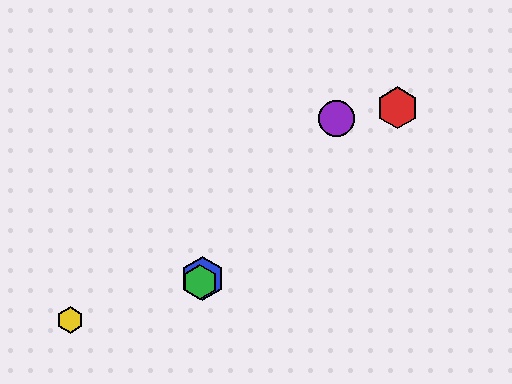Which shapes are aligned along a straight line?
The blue hexagon, the green hexagon, the purple circle are aligned along a straight line.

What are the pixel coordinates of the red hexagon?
The red hexagon is at (398, 108).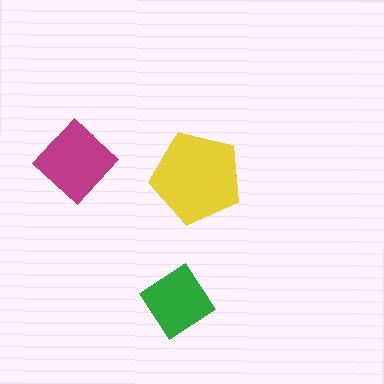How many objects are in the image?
There are 3 objects in the image.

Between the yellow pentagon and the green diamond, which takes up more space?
The yellow pentagon.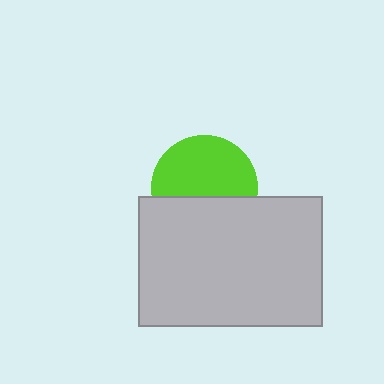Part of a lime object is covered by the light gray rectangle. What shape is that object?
It is a circle.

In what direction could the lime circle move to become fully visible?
The lime circle could move up. That would shift it out from behind the light gray rectangle entirely.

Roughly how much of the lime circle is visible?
About half of it is visible (roughly 59%).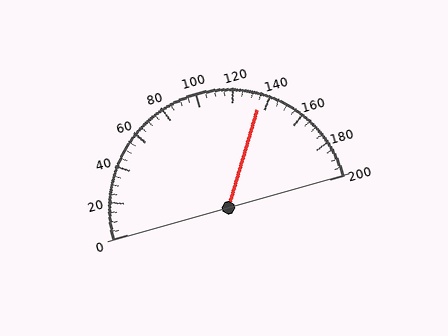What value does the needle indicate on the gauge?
The needle indicates approximately 135.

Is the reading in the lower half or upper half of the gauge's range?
The reading is in the upper half of the range (0 to 200).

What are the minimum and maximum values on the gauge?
The gauge ranges from 0 to 200.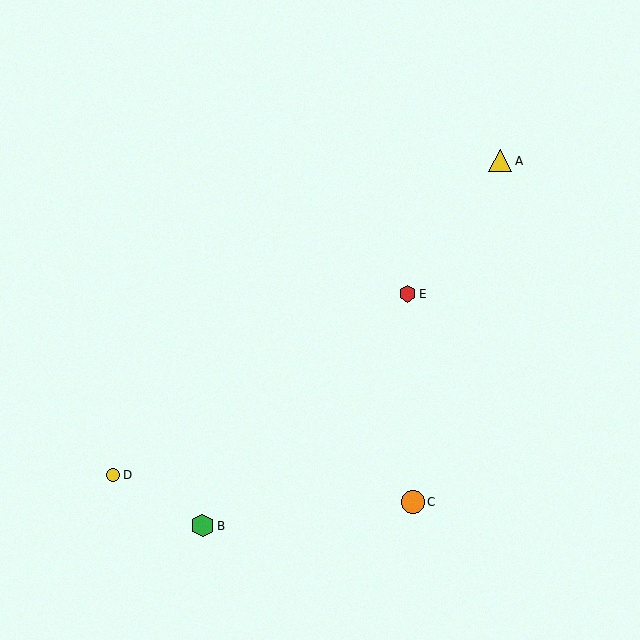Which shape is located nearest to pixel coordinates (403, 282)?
The red hexagon (labeled E) at (407, 294) is nearest to that location.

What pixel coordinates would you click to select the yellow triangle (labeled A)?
Click at (500, 161) to select the yellow triangle A.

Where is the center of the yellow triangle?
The center of the yellow triangle is at (500, 161).